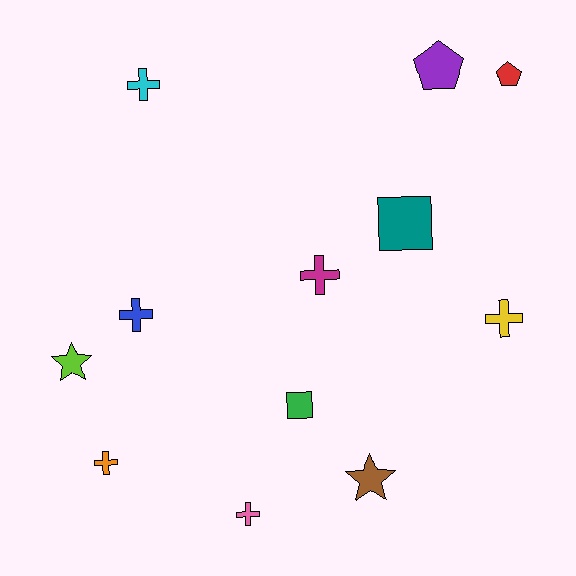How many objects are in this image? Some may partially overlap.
There are 12 objects.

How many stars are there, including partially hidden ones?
There are 2 stars.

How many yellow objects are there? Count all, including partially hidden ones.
There is 1 yellow object.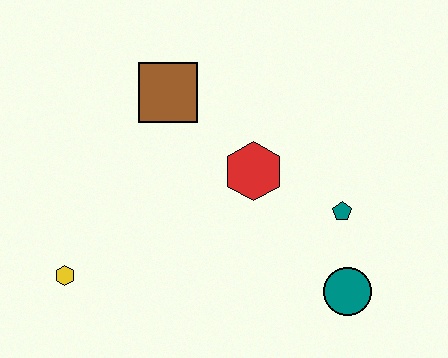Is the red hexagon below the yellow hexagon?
No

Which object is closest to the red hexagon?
The teal pentagon is closest to the red hexagon.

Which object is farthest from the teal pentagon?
The yellow hexagon is farthest from the teal pentagon.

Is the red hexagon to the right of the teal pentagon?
No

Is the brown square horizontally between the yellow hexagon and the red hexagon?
Yes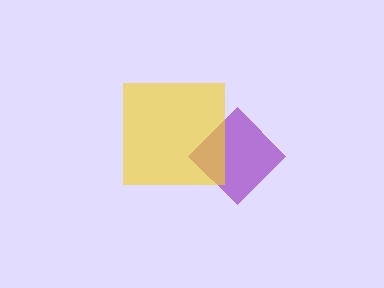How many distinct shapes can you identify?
There are 2 distinct shapes: a purple diamond, a yellow square.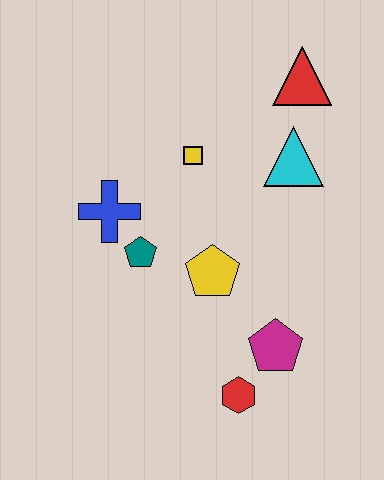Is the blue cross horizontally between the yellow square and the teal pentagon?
No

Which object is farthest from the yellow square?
The red hexagon is farthest from the yellow square.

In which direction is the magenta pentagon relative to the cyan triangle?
The magenta pentagon is below the cyan triangle.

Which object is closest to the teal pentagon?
The blue cross is closest to the teal pentagon.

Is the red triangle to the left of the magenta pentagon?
No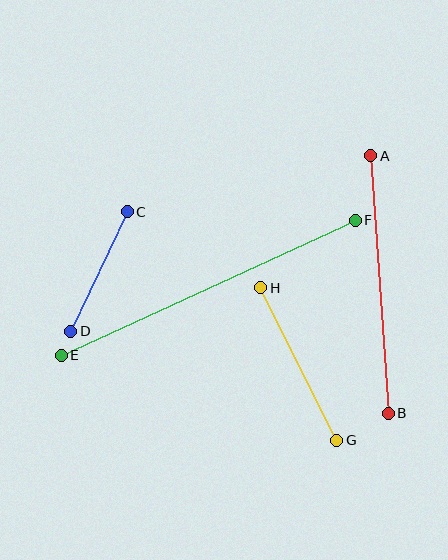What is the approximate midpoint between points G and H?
The midpoint is at approximately (299, 364) pixels.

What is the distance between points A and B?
The distance is approximately 258 pixels.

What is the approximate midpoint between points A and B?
The midpoint is at approximately (379, 285) pixels.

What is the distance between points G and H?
The distance is approximately 170 pixels.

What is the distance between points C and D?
The distance is approximately 132 pixels.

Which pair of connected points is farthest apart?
Points E and F are farthest apart.